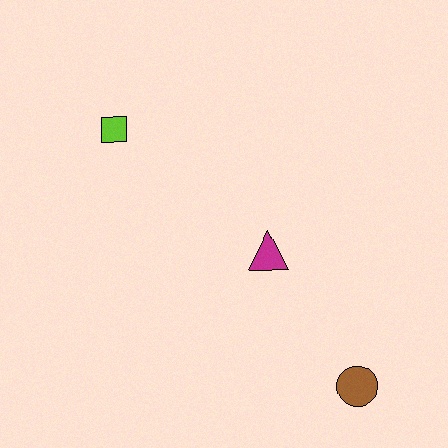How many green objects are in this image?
There are no green objects.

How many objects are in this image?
There are 3 objects.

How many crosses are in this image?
There are no crosses.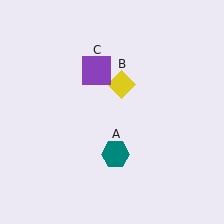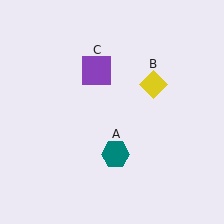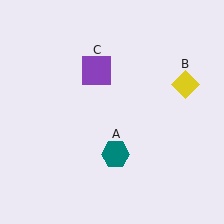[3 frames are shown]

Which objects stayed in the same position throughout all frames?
Teal hexagon (object A) and purple square (object C) remained stationary.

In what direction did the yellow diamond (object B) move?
The yellow diamond (object B) moved right.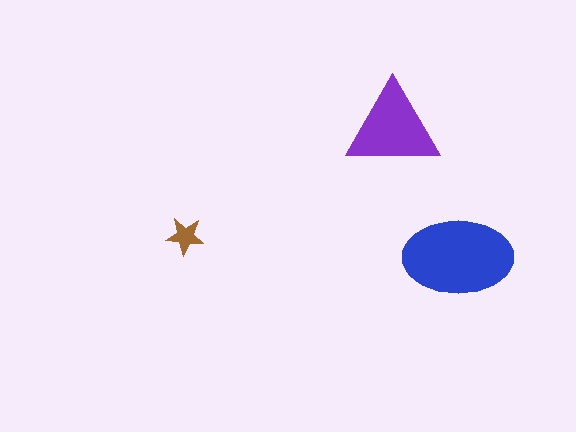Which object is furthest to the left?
The brown star is leftmost.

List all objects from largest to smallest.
The blue ellipse, the purple triangle, the brown star.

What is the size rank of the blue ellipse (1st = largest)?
1st.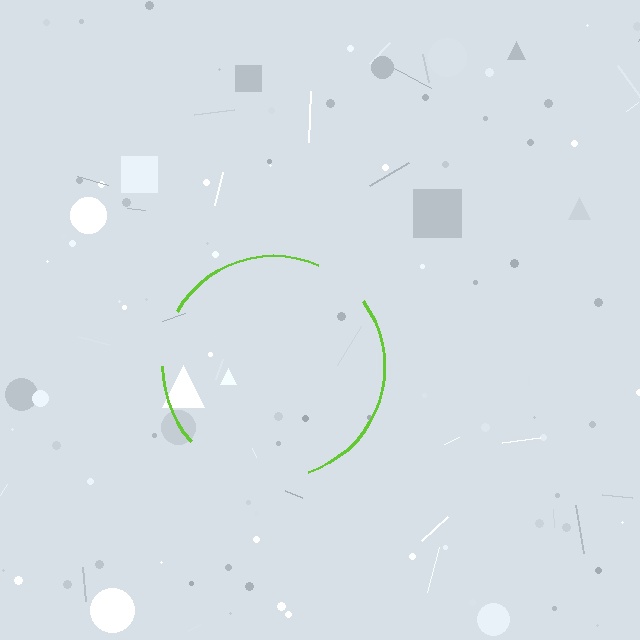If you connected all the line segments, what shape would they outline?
They would outline a circle.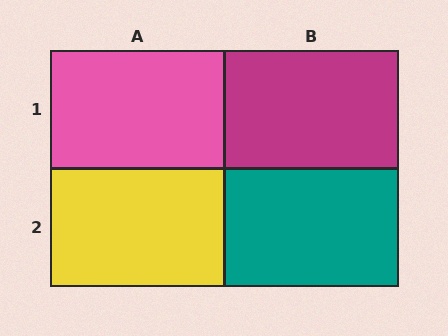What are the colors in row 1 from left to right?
Pink, magenta.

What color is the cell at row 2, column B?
Teal.